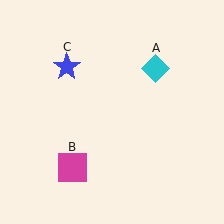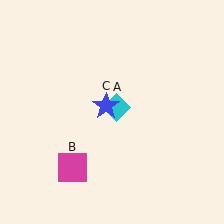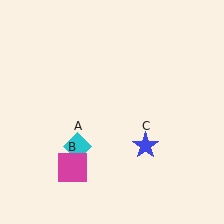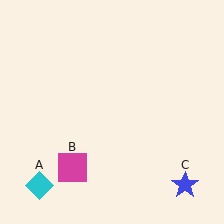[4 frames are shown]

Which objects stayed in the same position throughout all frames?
Magenta square (object B) remained stationary.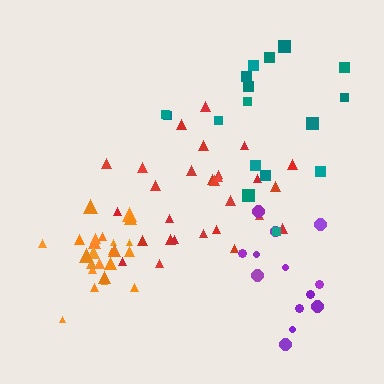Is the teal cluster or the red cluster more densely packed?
Red.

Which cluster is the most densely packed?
Orange.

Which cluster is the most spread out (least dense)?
Teal.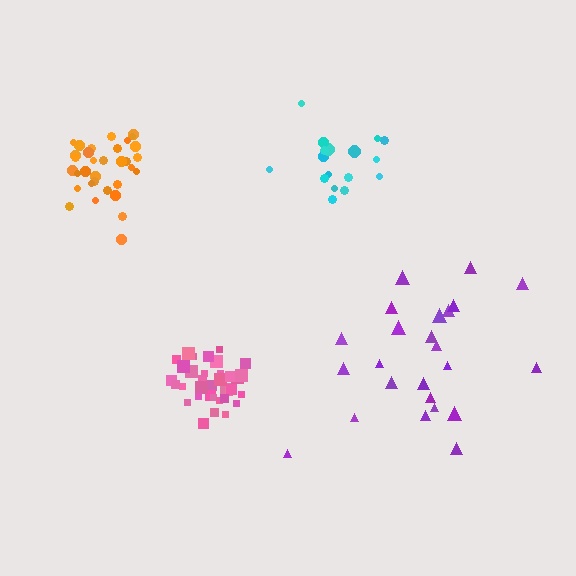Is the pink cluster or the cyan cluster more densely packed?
Pink.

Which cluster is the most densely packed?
Pink.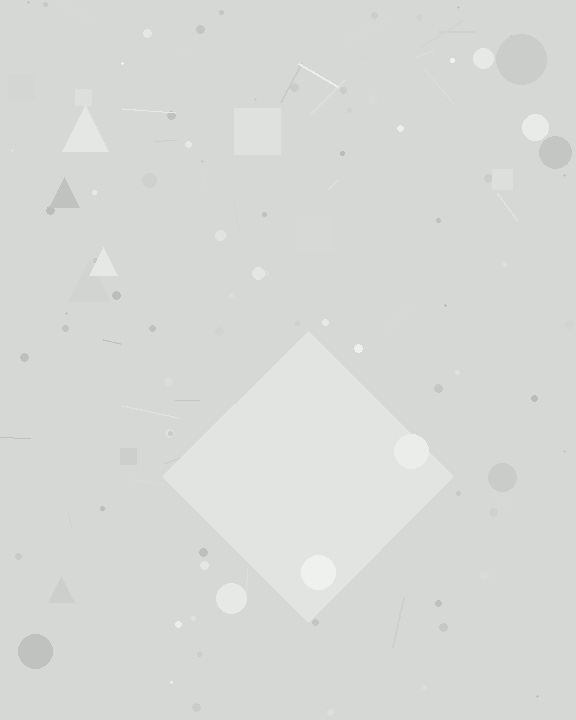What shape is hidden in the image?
A diamond is hidden in the image.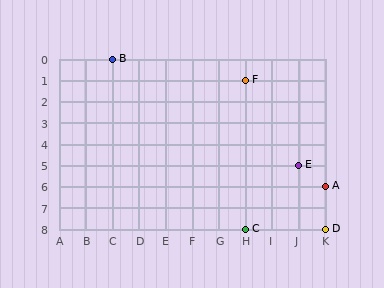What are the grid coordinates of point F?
Point F is at grid coordinates (H, 1).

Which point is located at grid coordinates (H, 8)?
Point C is at (H, 8).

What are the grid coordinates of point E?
Point E is at grid coordinates (J, 5).